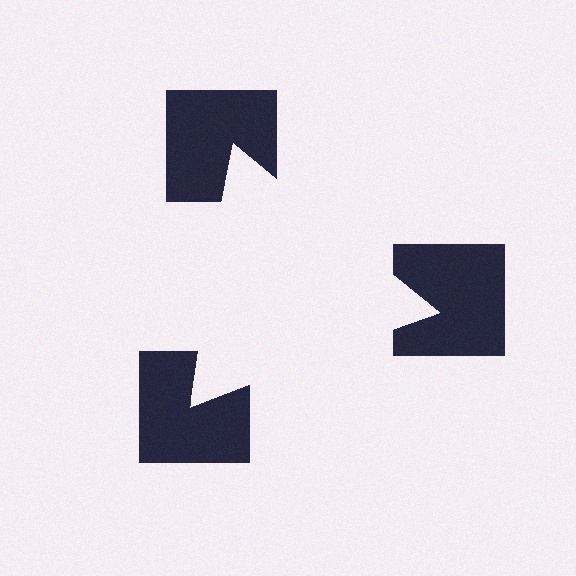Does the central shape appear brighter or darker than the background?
It typically appears slightly brighter than the background, even though no actual brightness change is drawn.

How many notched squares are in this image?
There are 3 — one at each vertex of the illusory triangle.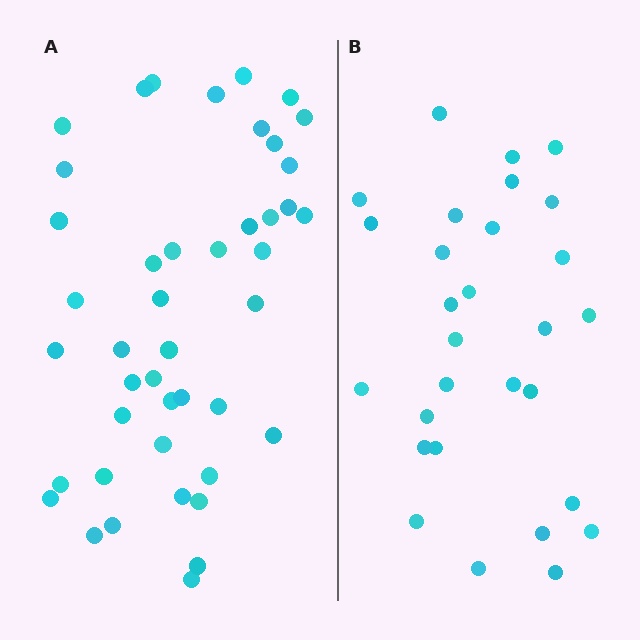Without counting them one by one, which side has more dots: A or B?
Region A (the left region) has more dots.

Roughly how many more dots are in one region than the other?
Region A has approximately 15 more dots than region B.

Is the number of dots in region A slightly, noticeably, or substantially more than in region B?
Region A has substantially more. The ratio is roughly 1.5 to 1.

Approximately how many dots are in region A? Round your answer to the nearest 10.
About 40 dots. (The exact count is 44, which rounds to 40.)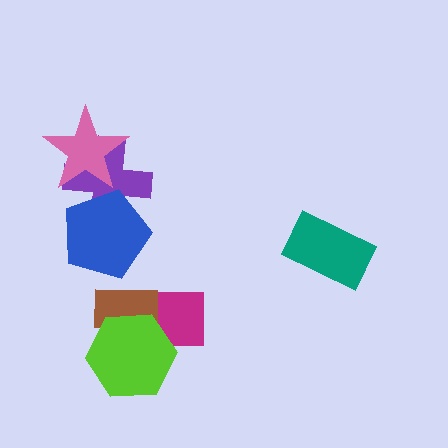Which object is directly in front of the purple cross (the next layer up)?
The pink star is directly in front of the purple cross.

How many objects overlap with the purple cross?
2 objects overlap with the purple cross.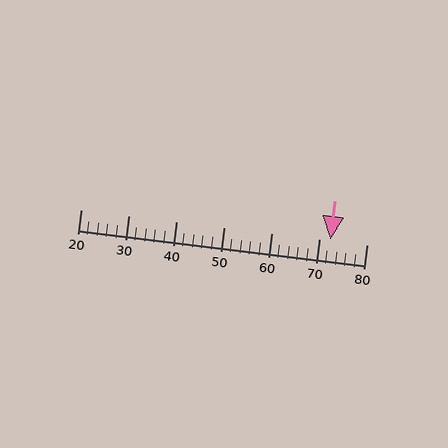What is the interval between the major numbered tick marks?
The major tick marks are spaced 10 units apart.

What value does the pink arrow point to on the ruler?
The pink arrow points to approximately 72.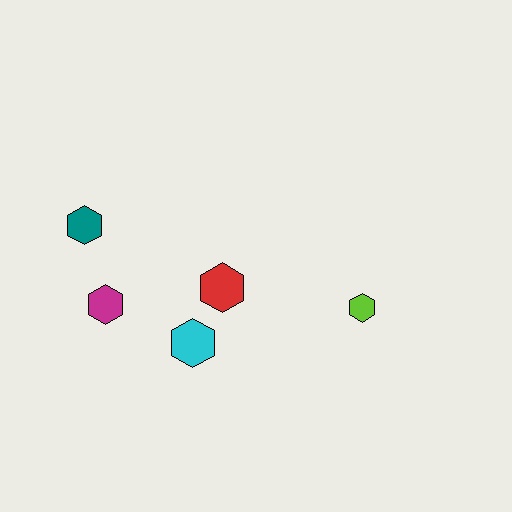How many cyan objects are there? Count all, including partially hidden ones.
There is 1 cyan object.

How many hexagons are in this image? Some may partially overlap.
There are 5 hexagons.